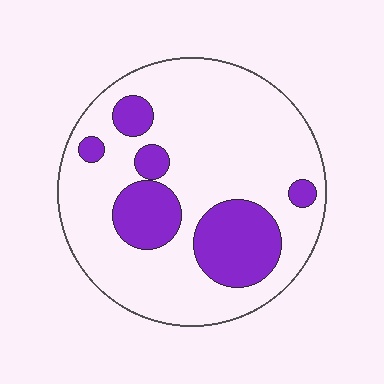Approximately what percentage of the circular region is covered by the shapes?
Approximately 25%.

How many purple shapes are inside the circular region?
6.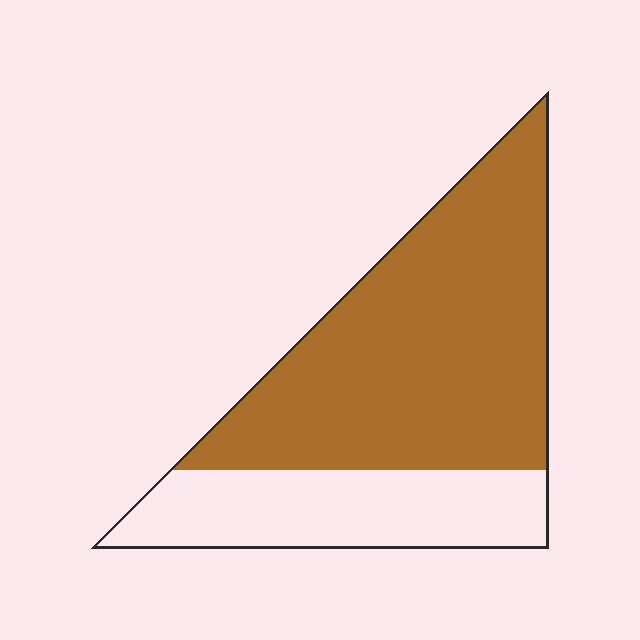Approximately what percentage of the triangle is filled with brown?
Approximately 70%.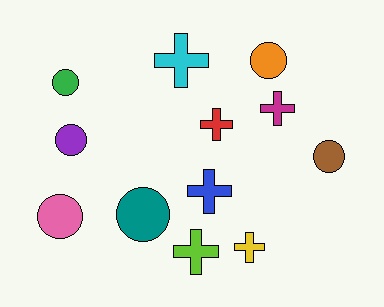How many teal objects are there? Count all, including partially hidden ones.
There is 1 teal object.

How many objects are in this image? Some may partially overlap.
There are 12 objects.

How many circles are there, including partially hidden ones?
There are 6 circles.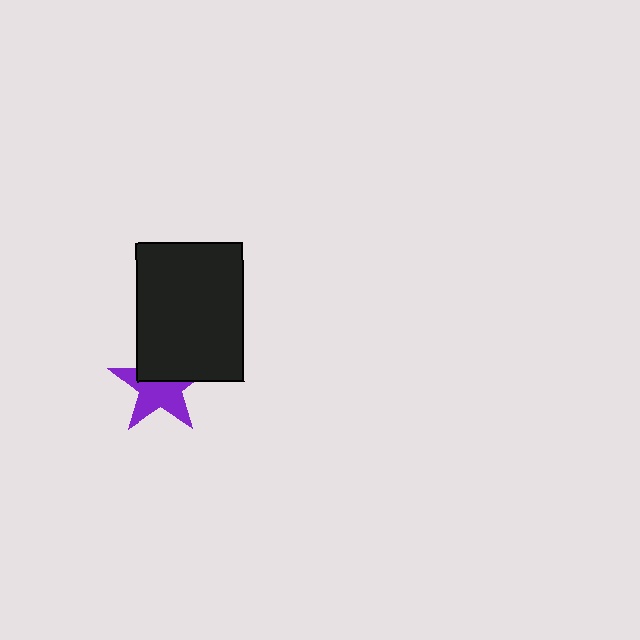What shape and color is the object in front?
The object in front is a black rectangle.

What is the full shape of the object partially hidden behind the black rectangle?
The partially hidden object is a purple star.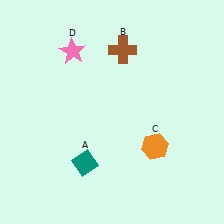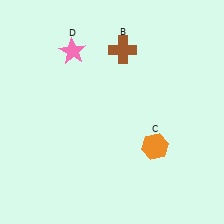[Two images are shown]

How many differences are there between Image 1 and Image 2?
There is 1 difference between the two images.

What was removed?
The teal diamond (A) was removed in Image 2.